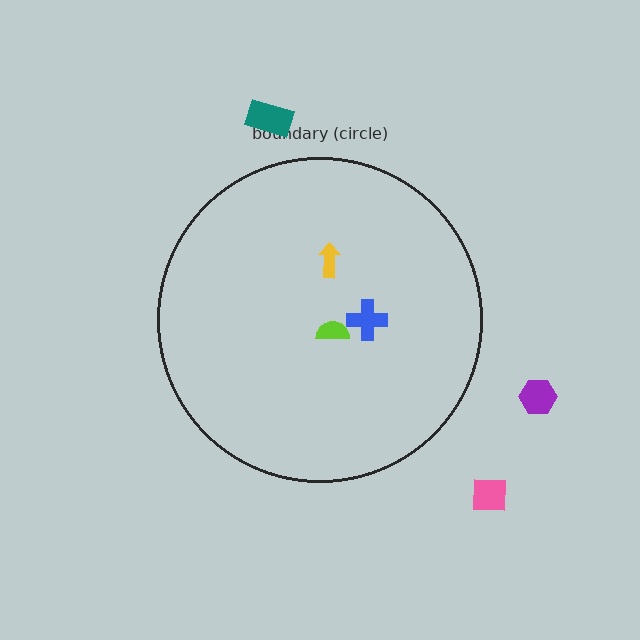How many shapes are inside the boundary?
3 inside, 3 outside.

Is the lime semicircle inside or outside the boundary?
Inside.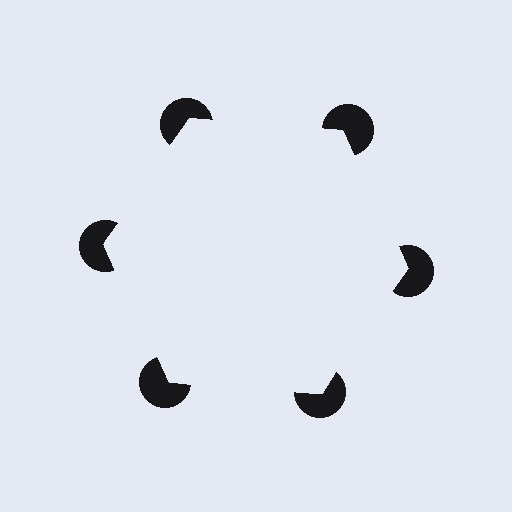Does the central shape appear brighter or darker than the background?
It typically appears slightly brighter than the background, even though no actual brightness change is drawn.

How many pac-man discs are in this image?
There are 6 — one at each vertex of the illusory hexagon.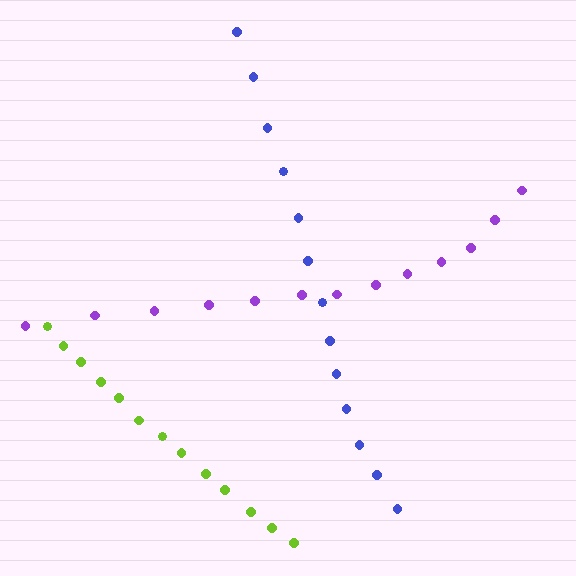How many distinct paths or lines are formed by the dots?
There are 3 distinct paths.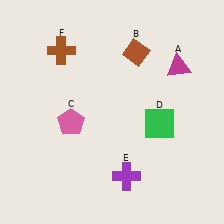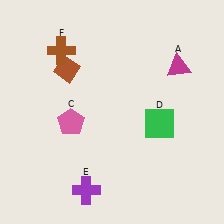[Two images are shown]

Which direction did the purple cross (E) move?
The purple cross (E) moved left.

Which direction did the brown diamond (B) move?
The brown diamond (B) moved left.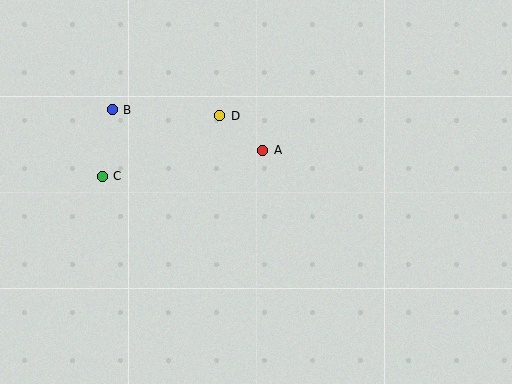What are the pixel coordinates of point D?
Point D is at (220, 116).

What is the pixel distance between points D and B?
The distance between D and B is 108 pixels.